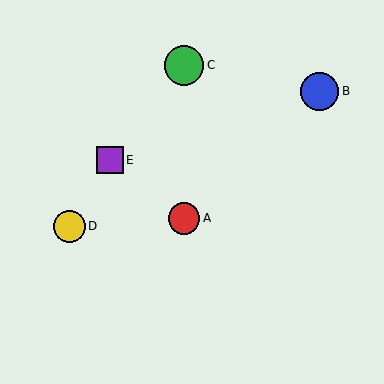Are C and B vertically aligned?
No, C is at x≈184 and B is at x≈320.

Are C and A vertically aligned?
Yes, both are at x≈184.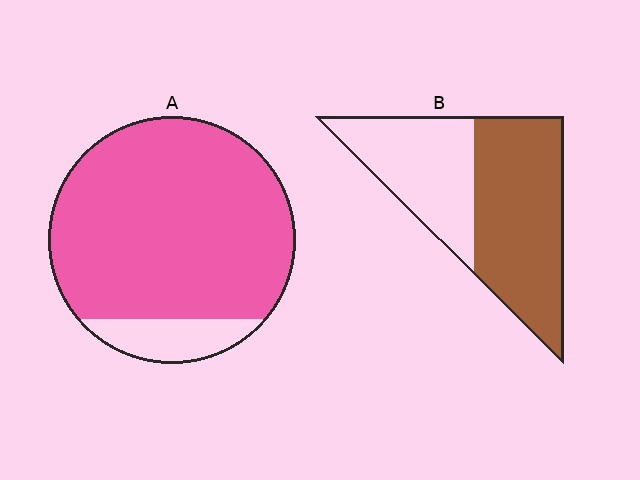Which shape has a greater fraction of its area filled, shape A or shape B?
Shape A.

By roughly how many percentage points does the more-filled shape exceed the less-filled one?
By roughly 30 percentage points (A over B).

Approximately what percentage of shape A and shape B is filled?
A is approximately 90% and B is approximately 60%.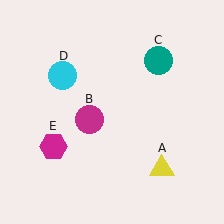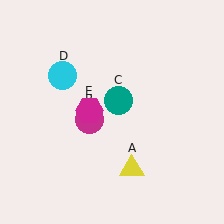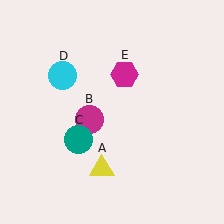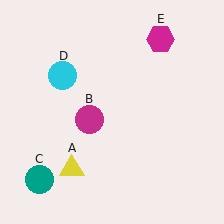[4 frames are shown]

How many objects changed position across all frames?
3 objects changed position: yellow triangle (object A), teal circle (object C), magenta hexagon (object E).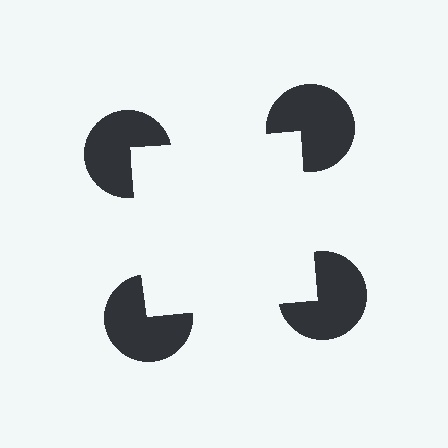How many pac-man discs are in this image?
There are 4 — one at each vertex of the illusory square.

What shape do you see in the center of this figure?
An illusory square — its edges are inferred from the aligned wedge cuts in the pac-man discs, not physically drawn.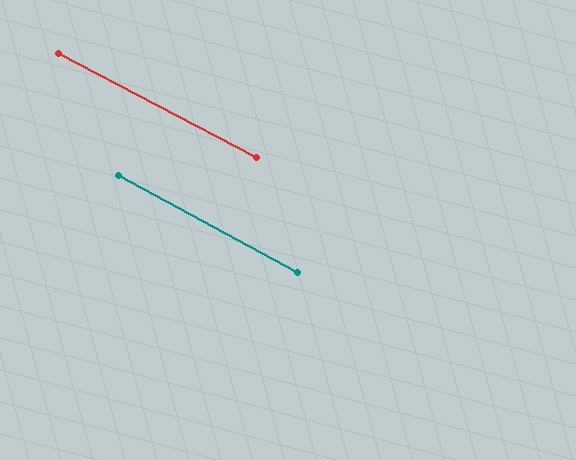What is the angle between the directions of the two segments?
Approximately 1 degree.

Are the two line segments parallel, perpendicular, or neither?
Parallel — their directions differ by only 1.0°.